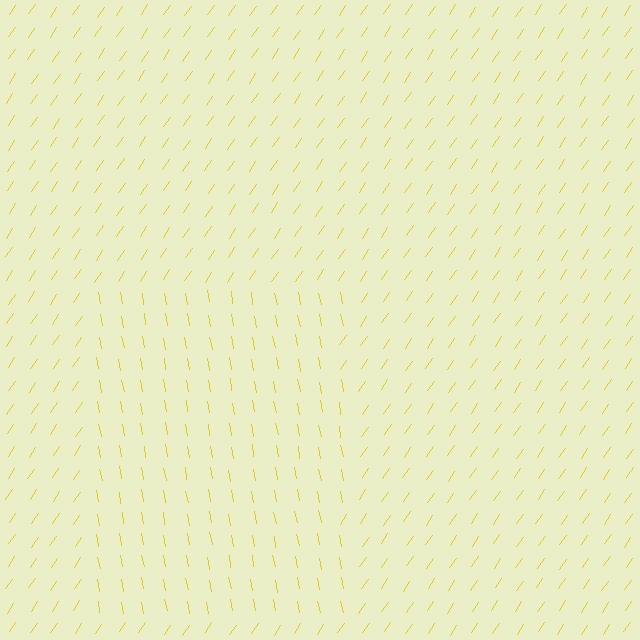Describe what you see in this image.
The image is filled with small yellow line segments. A rectangle region in the image has lines oriented differently from the surrounding lines, creating a visible texture boundary.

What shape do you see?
I see a rectangle.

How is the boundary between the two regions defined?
The boundary is defined purely by a change in line orientation (approximately 45 degrees difference). All lines are the same color and thickness.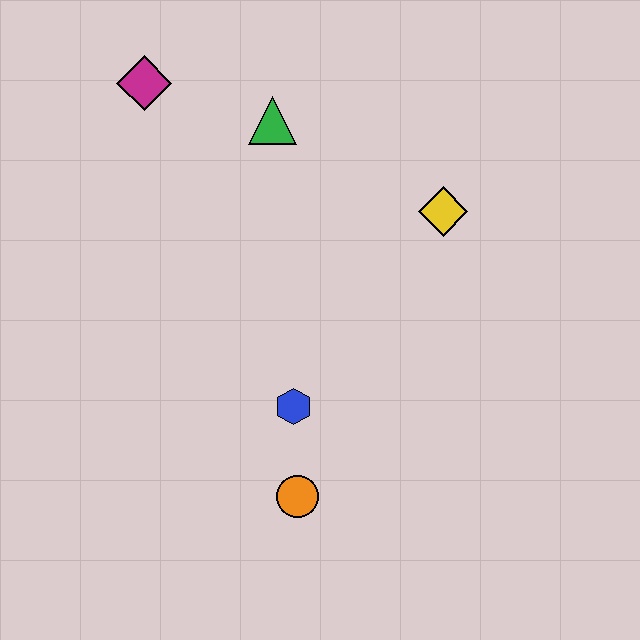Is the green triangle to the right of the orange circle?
No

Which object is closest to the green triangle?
The magenta diamond is closest to the green triangle.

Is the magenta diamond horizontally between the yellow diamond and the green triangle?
No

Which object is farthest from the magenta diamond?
The orange circle is farthest from the magenta diamond.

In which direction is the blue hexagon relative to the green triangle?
The blue hexagon is below the green triangle.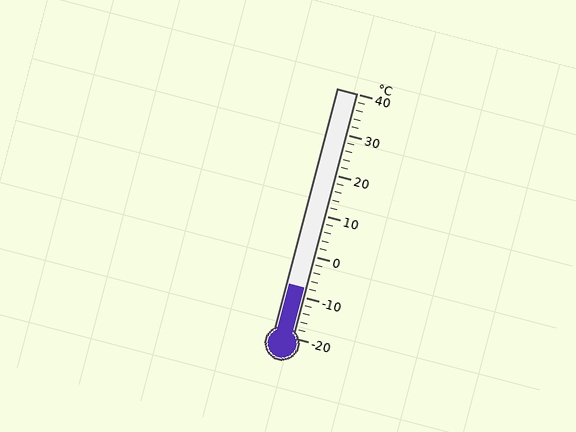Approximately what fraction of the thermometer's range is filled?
The thermometer is filled to approximately 20% of its range.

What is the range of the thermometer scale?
The thermometer scale ranges from -20°C to 40°C.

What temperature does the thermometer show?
The thermometer shows approximately -8°C.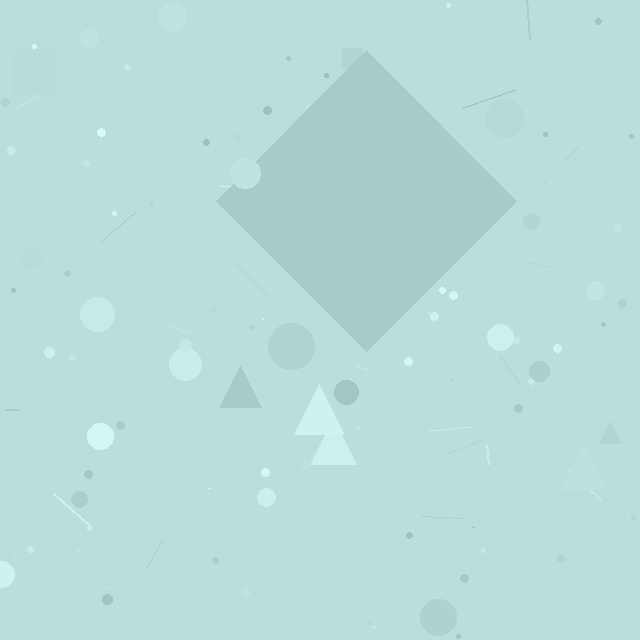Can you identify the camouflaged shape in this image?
The camouflaged shape is a diamond.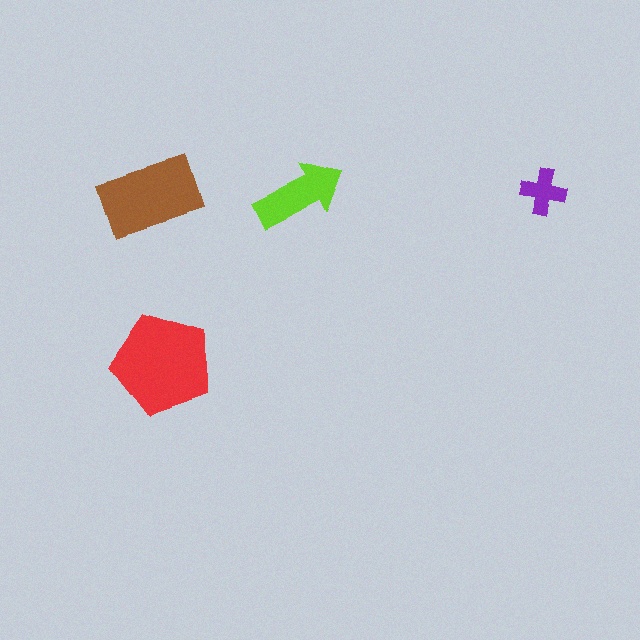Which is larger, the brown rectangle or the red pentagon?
The red pentagon.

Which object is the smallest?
The purple cross.